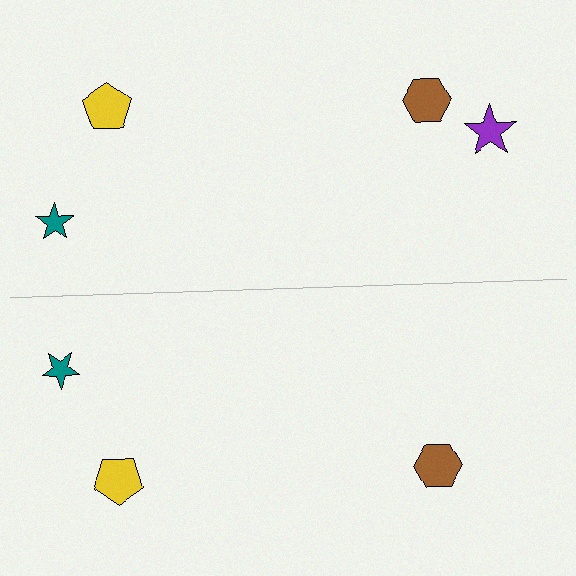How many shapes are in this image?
There are 7 shapes in this image.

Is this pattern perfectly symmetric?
No, the pattern is not perfectly symmetric. A purple star is missing from the bottom side.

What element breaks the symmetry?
A purple star is missing from the bottom side.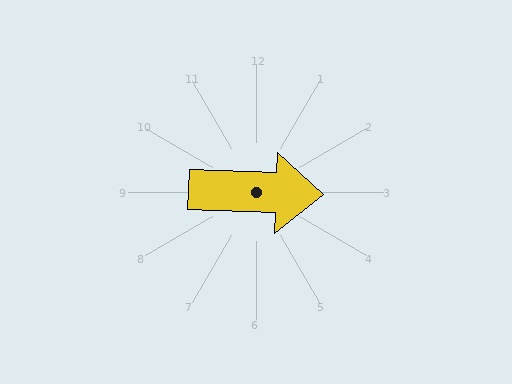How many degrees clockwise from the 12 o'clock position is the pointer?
Approximately 92 degrees.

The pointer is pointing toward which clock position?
Roughly 3 o'clock.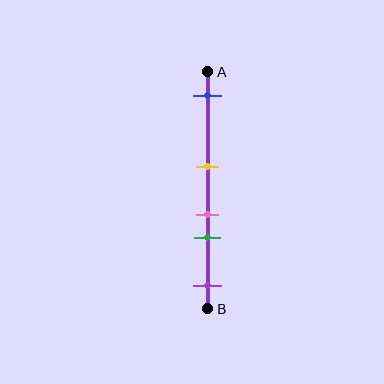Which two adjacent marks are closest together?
The pink and green marks are the closest adjacent pair.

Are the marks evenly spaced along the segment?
No, the marks are not evenly spaced.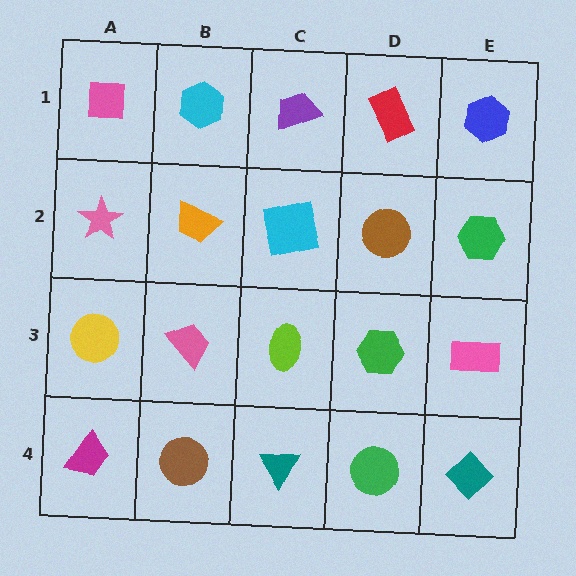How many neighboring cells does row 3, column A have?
3.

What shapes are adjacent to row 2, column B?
A cyan hexagon (row 1, column B), a pink trapezoid (row 3, column B), a pink star (row 2, column A), a cyan square (row 2, column C).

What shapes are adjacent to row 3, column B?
An orange trapezoid (row 2, column B), a brown circle (row 4, column B), a yellow circle (row 3, column A), a lime ellipse (row 3, column C).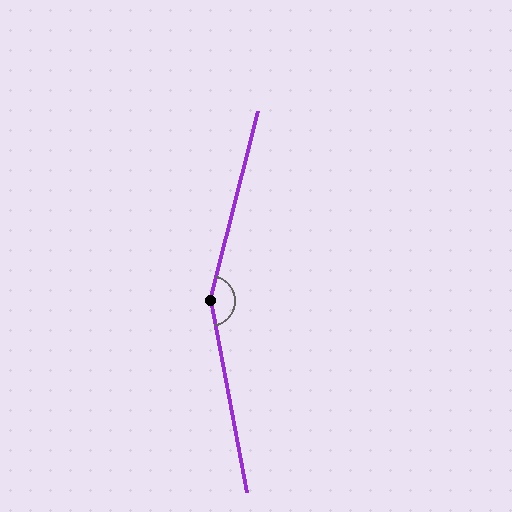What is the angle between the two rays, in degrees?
Approximately 155 degrees.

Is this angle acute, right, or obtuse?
It is obtuse.